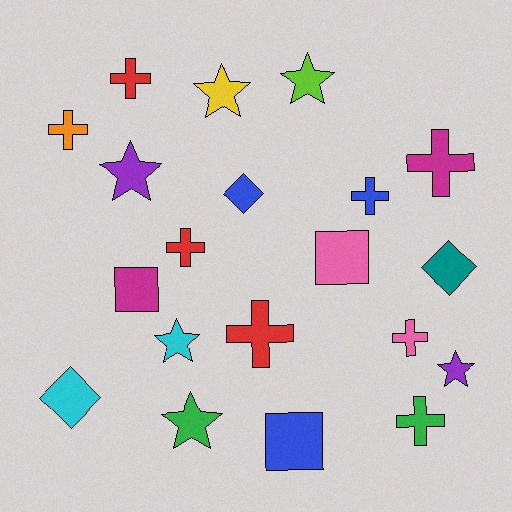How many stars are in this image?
There are 6 stars.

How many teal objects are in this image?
There is 1 teal object.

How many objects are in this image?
There are 20 objects.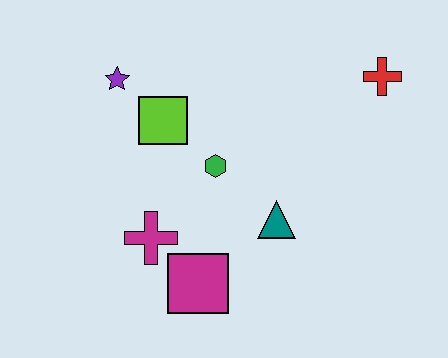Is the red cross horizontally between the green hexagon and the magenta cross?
No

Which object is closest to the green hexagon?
The lime square is closest to the green hexagon.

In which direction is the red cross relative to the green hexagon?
The red cross is to the right of the green hexagon.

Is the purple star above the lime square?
Yes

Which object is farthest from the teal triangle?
The purple star is farthest from the teal triangle.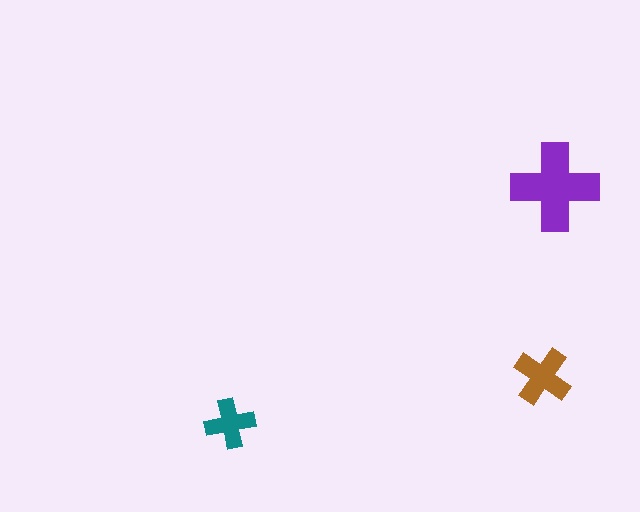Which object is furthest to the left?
The teal cross is leftmost.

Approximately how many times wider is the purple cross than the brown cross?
About 1.5 times wider.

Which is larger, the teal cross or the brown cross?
The brown one.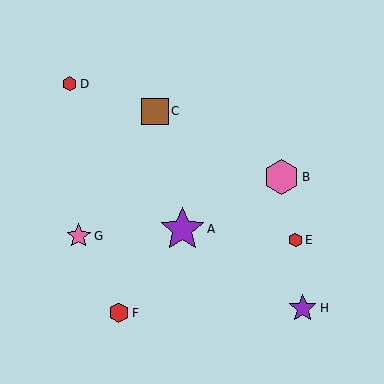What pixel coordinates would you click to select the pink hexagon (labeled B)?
Click at (281, 177) to select the pink hexagon B.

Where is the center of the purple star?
The center of the purple star is at (182, 229).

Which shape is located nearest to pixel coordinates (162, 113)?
The brown square (labeled C) at (155, 111) is nearest to that location.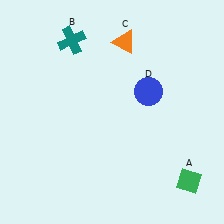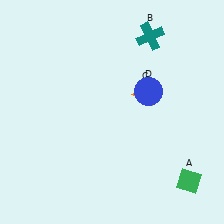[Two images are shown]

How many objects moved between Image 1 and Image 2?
2 objects moved between the two images.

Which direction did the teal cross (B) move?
The teal cross (B) moved right.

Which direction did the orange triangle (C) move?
The orange triangle (C) moved down.